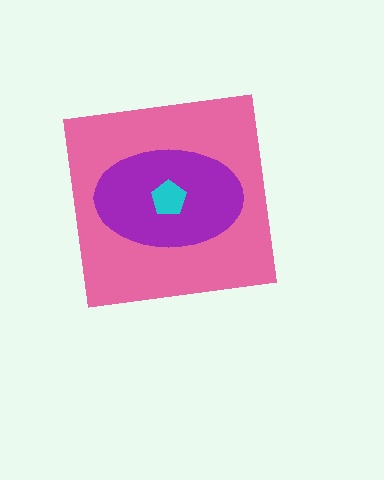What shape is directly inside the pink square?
The purple ellipse.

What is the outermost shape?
The pink square.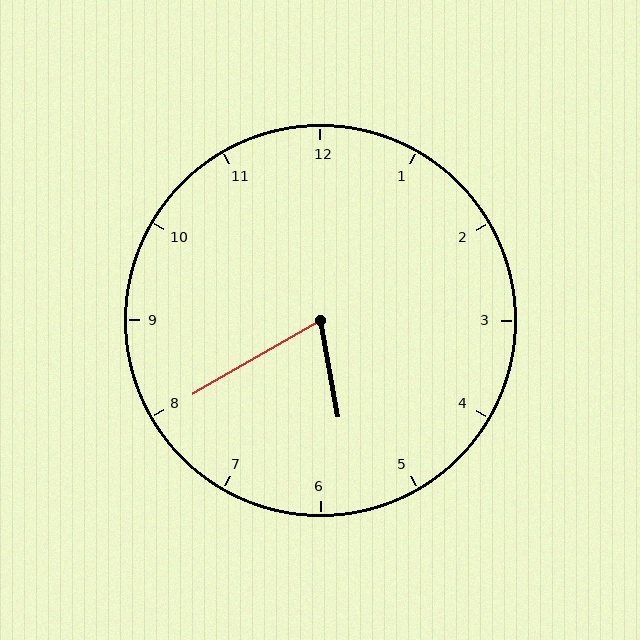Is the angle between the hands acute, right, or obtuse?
It is acute.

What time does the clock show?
5:40.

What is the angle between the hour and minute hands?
Approximately 70 degrees.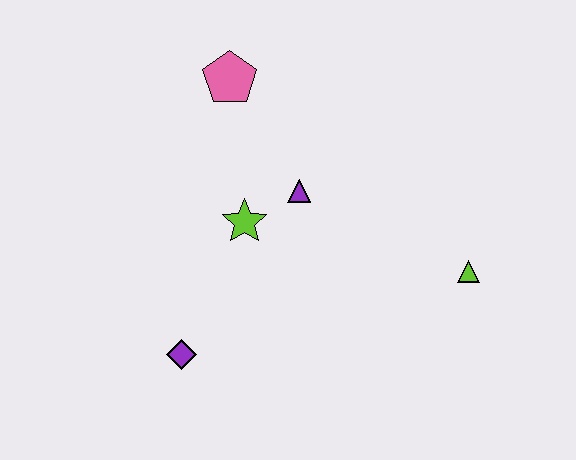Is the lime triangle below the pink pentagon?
Yes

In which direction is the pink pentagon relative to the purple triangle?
The pink pentagon is above the purple triangle.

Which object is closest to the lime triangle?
The purple triangle is closest to the lime triangle.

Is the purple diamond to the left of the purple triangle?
Yes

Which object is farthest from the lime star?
The lime triangle is farthest from the lime star.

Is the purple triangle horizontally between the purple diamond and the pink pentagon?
No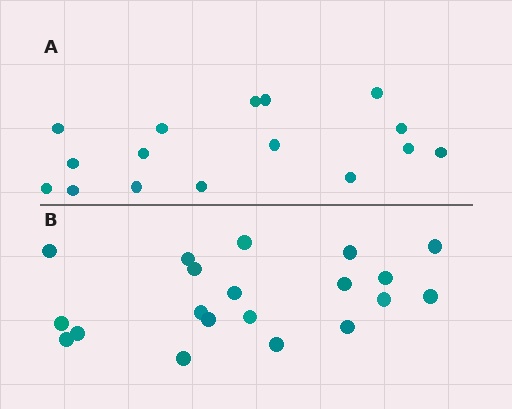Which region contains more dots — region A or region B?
Region B (the bottom region) has more dots.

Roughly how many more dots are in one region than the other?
Region B has about 4 more dots than region A.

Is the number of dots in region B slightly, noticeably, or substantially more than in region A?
Region B has noticeably more, but not dramatically so. The ratio is roughly 1.2 to 1.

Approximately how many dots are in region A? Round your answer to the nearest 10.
About 20 dots. (The exact count is 16, which rounds to 20.)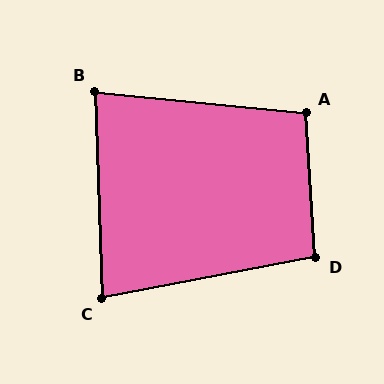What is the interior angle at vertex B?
Approximately 83 degrees (acute).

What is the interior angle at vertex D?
Approximately 97 degrees (obtuse).